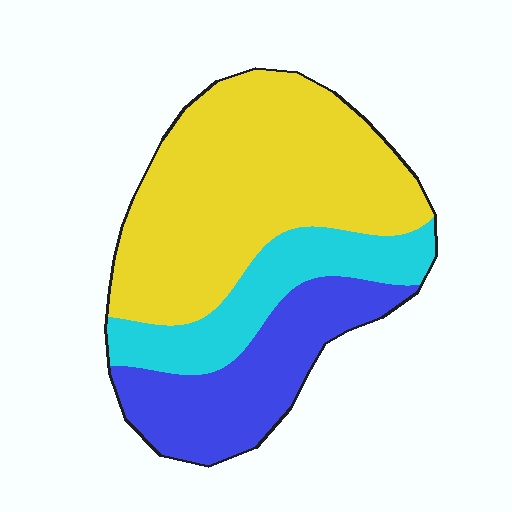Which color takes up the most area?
Yellow, at roughly 55%.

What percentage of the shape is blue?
Blue covers roughly 25% of the shape.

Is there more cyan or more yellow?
Yellow.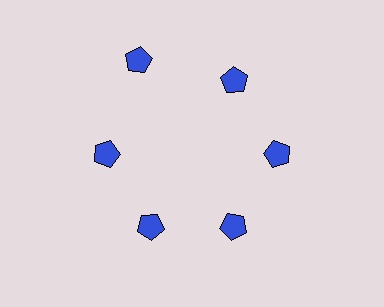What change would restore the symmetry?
The symmetry would be restored by moving it inward, back onto the ring so that all 6 pentagons sit at equal angles and equal distance from the center.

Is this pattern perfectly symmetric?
No. The 6 blue pentagons are arranged in a ring, but one element near the 11 o'clock position is pushed outward from the center, breaking the 6-fold rotational symmetry.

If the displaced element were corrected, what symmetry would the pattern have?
It would have 6-fold rotational symmetry — the pattern would map onto itself every 60 degrees.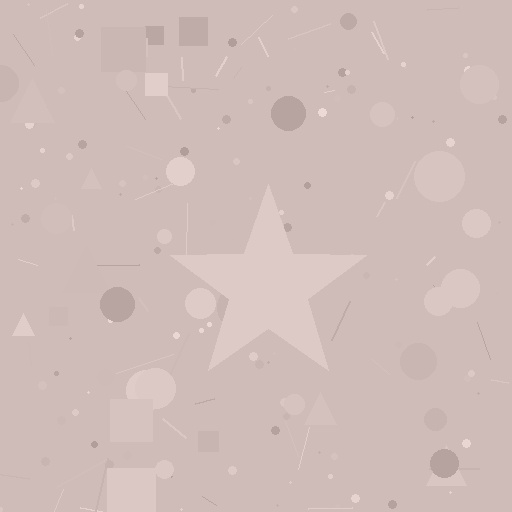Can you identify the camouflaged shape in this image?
The camouflaged shape is a star.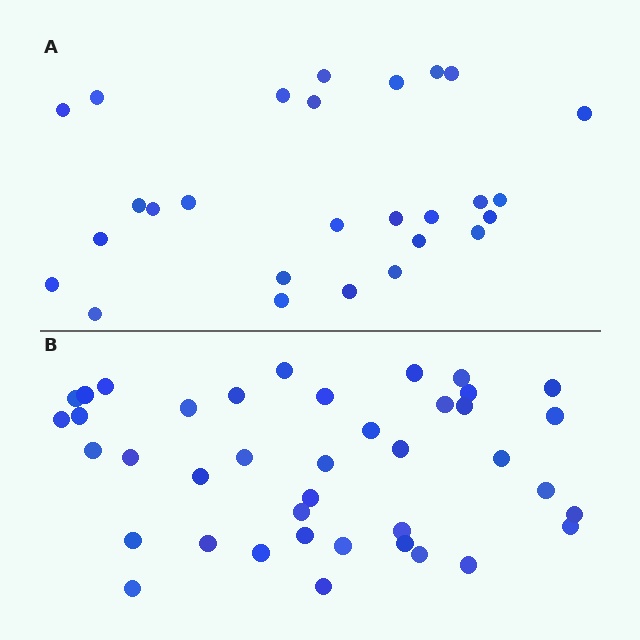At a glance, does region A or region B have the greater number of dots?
Region B (the bottom region) has more dots.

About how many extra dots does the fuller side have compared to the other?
Region B has approximately 15 more dots than region A.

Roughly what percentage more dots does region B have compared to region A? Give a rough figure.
About 50% more.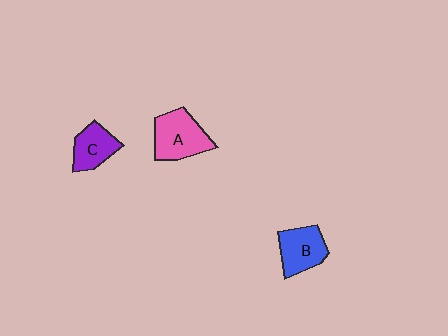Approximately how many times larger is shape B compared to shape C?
Approximately 1.2 times.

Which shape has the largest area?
Shape A (pink).